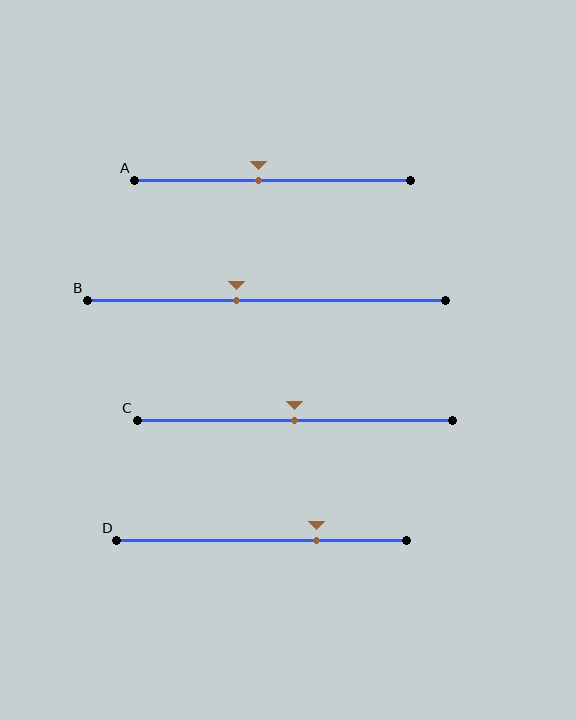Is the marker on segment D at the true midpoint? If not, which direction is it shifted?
No, the marker on segment D is shifted to the right by about 19% of the segment length.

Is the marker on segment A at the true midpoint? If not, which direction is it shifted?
No, the marker on segment A is shifted to the left by about 5% of the segment length.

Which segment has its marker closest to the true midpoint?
Segment C has its marker closest to the true midpoint.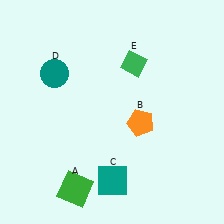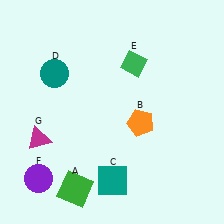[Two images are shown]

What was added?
A purple circle (F), a magenta triangle (G) were added in Image 2.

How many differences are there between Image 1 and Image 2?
There are 2 differences between the two images.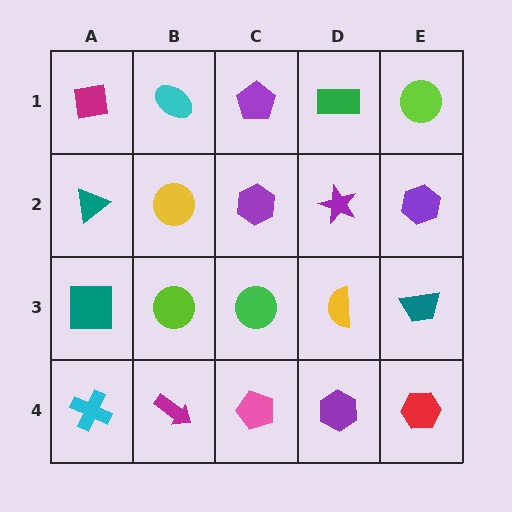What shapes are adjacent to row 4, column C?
A green circle (row 3, column C), a magenta arrow (row 4, column B), a purple hexagon (row 4, column D).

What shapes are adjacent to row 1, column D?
A purple star (row 2, column D), a purple pentagon (row 1, column C), a lime circle (row 1, column E).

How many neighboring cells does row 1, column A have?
2.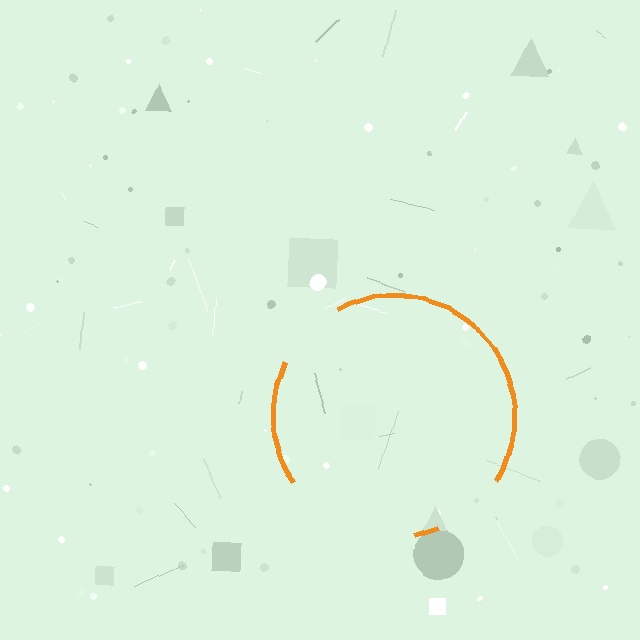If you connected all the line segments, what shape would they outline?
They would outline a circle.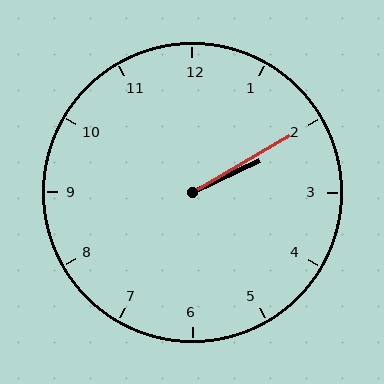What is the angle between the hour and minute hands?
Approximately 5 degrees.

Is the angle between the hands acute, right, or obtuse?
It is acute.